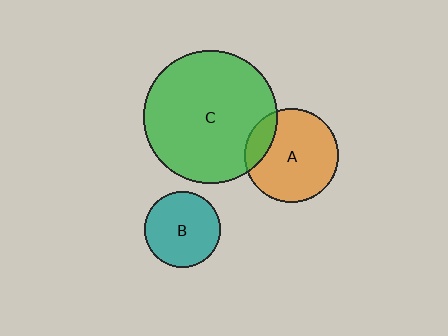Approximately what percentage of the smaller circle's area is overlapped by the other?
Approximately 15%.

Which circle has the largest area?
Circle C (green).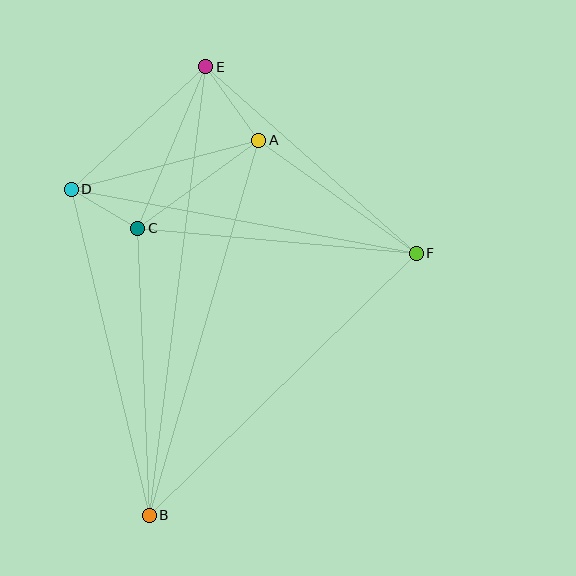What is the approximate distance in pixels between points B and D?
The distance between B and D is approximately 335 pixels.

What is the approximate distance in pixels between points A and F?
The distance between A and F is approximately 194 pixels.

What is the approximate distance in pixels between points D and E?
The distance between D and E is approximately 182 pixels.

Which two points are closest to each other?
Points C and D are closest to each other.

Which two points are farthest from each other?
Points B and E are farthest from each other.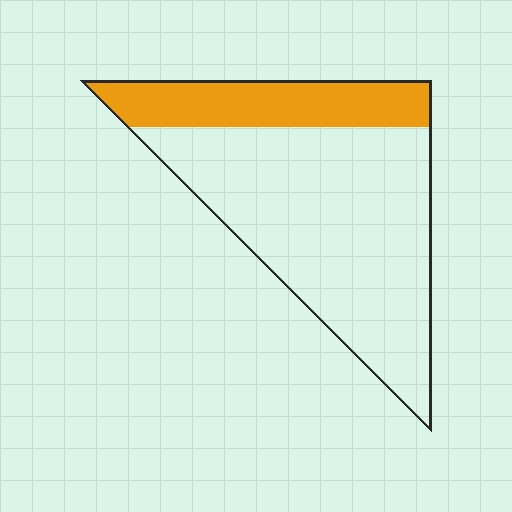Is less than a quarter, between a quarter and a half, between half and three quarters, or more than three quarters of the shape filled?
Less than a quarter.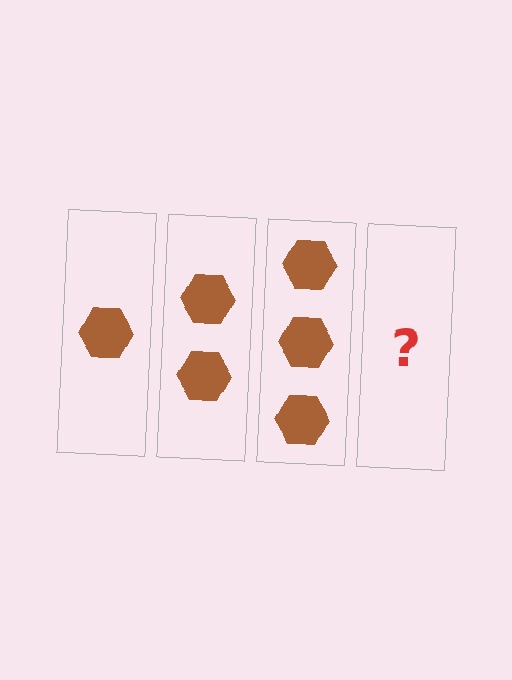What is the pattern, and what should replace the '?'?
The pattern is that each step adds one more hexagon. The '?' should be 4 hexagons.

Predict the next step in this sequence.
The next step is 4 hexagons.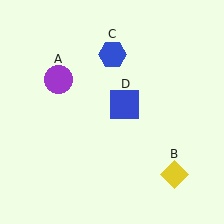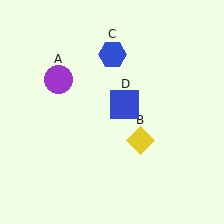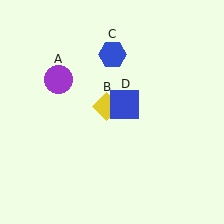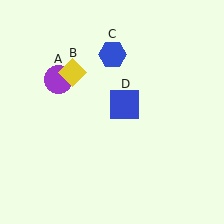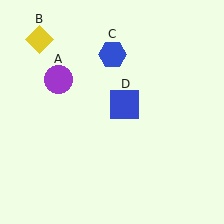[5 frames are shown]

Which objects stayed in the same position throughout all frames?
Purple circle (object A) and blue hexagon (object C) and blue square (object D) remained stationary.